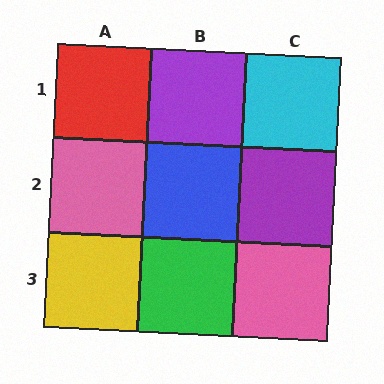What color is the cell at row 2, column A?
Pink.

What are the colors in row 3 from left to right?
Yellow, green, pink.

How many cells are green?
1 cell is green.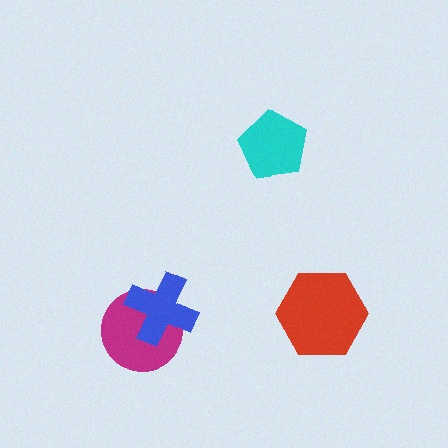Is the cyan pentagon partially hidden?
No, no other shape covers it.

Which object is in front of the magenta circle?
The blue cross is in front of the magenta circle.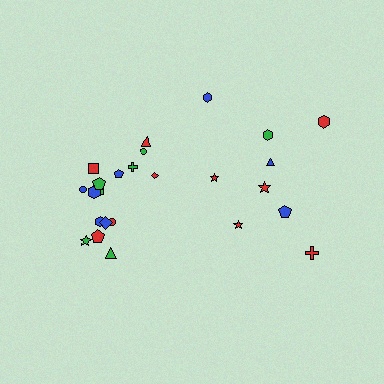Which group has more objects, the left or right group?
The left group.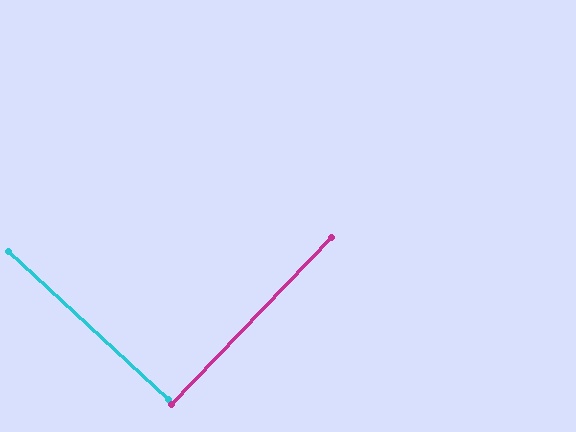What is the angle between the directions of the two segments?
Approximately 89 degrees.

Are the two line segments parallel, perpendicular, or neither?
Perpendicular — they meet at approximately 89°.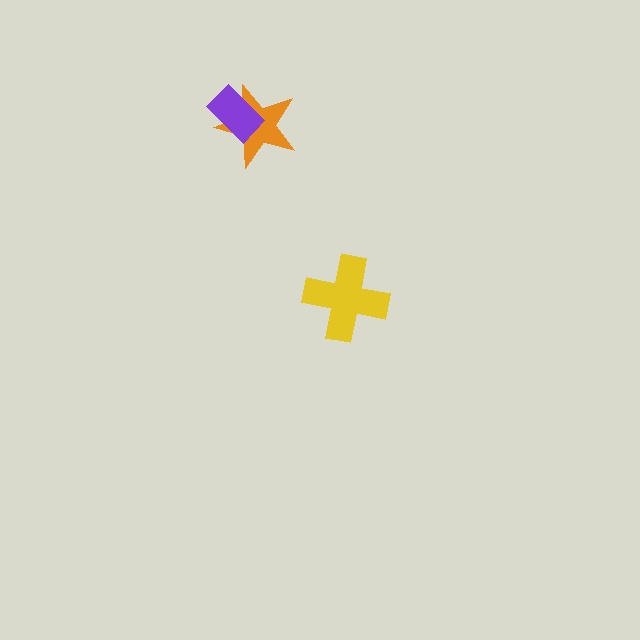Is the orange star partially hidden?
Yes, it is partially covered by another shape.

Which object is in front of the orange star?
The purple rectangle is in front of the orange star.